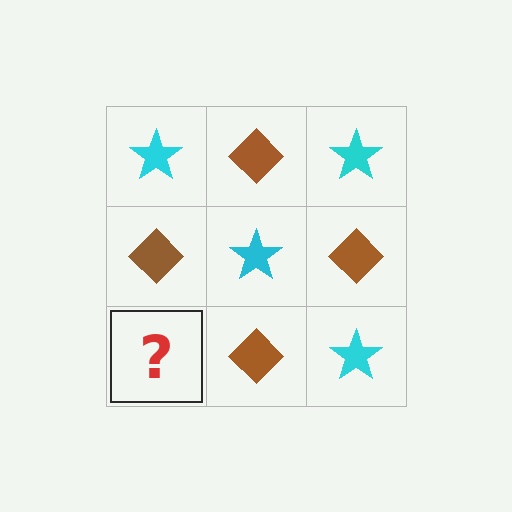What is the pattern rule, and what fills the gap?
The rule is that it alternates cyan star and brown diamond in a checkerboard pattern. The gap should be filled with a cyan star.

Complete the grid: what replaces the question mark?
The question mark should be replaced with a cyan star.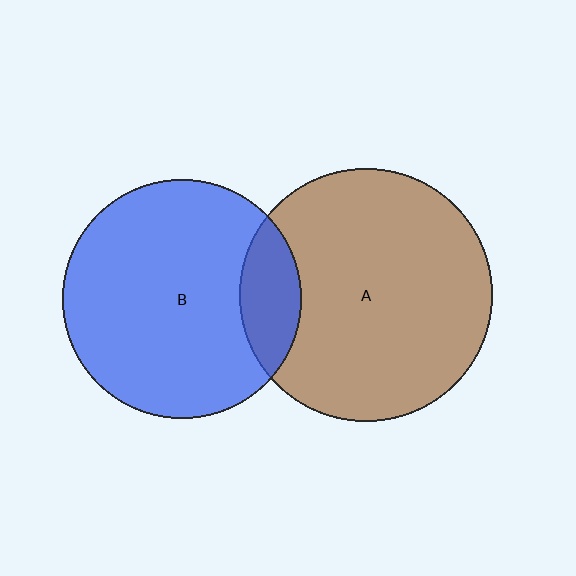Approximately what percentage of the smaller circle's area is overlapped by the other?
Approximately 15%.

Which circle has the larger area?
Circle A (brown).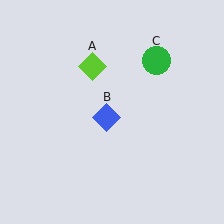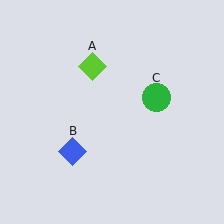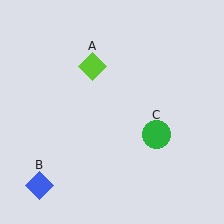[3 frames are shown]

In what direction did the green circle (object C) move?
The green circle (object C) moved down.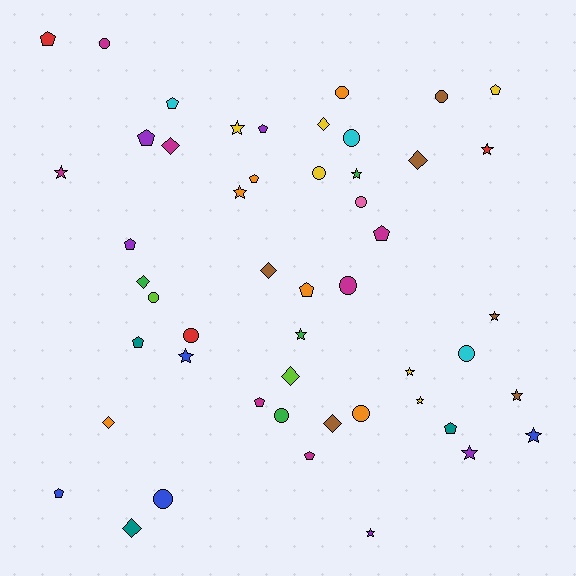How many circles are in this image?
There are 13 circles.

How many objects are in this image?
There are 50 objects.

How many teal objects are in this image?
There are 3 teal objects.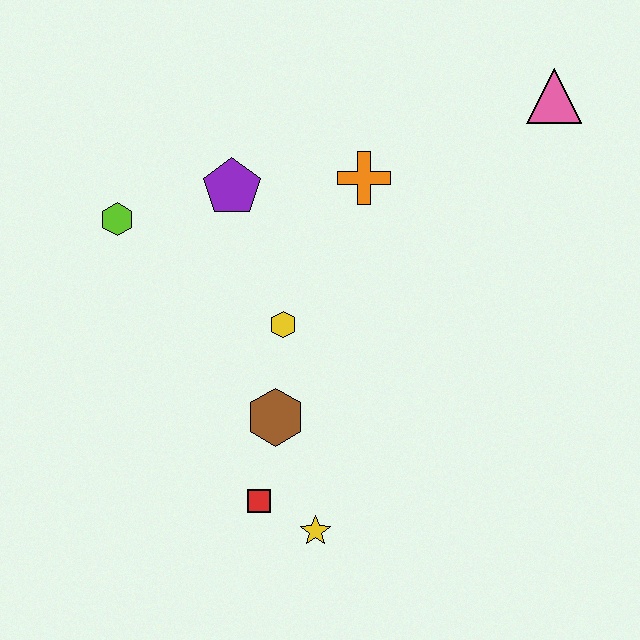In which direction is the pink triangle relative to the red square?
The pink triangle is above the red square.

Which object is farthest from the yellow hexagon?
The pink triangle is farthest from the yellow hexagon.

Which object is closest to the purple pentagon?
The lime hexagon is closest to the purple pentagon.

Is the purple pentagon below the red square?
No